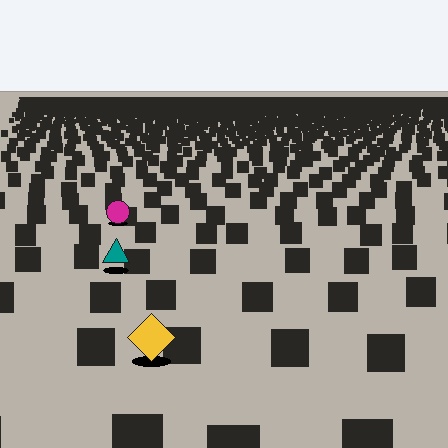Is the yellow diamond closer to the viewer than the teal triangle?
Yes. The yellow diamond is closer — you can tell from the texture gradient: the ground texture is coarser near it.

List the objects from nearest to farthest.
From nearest to farthest: the yellow diamond, the teal triangle, the magenta circle.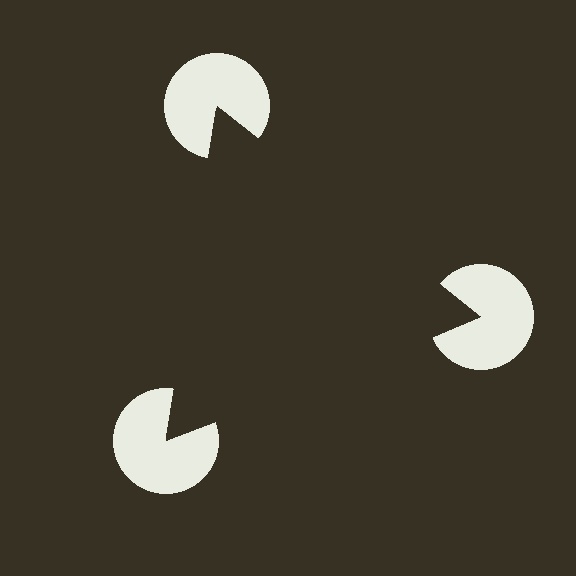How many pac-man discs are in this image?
There are 3 — one at each vertex of the illusory triangle.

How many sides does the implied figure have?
3 sides.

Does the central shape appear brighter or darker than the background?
It typically appears slightly darker than the background, even though no actual brightness change is drawn.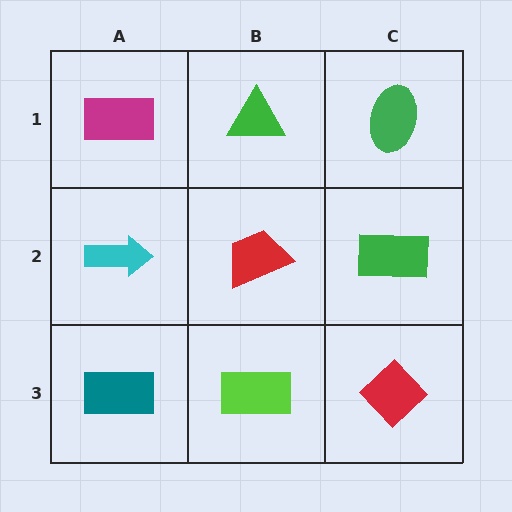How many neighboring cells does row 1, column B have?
3.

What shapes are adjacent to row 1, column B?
A red trapezoid (row 2, column B), a magenta rectangle (row 1, column A), a green ellipse (row 1, column C).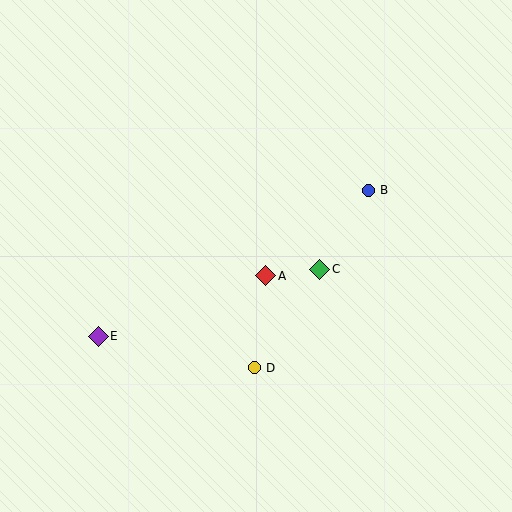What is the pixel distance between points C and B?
The distance between C and B is 93 pixels.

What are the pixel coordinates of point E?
Point E is at (98, 336).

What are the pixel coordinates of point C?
Point C is at (320, 270).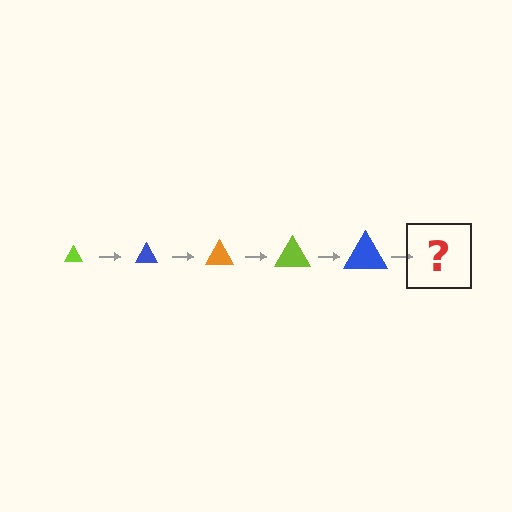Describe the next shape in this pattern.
It should be an orange triangle, larger than the previous one.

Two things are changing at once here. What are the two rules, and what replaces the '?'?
The two rules are that the triangle grows larger each step and the color cycles through lime, blue, and orange. The '?' should be an orange triangle, larger than the previous one.